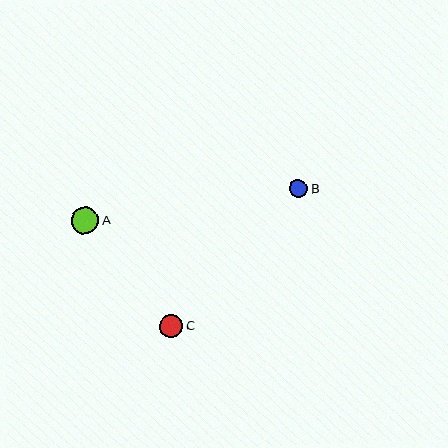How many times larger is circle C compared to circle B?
Circle C is approximately 1.3 times the size of circle B.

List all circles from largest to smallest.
From largest to smallest: A, C, B.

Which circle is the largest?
Circle A is the largest with a size of approximately 28 pixels.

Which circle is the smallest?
Circle B is the smallest with a size of approximately 18 pixels.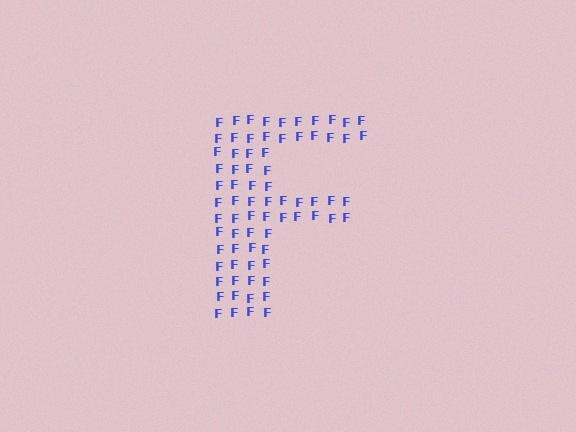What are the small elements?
The small elements are letter F's.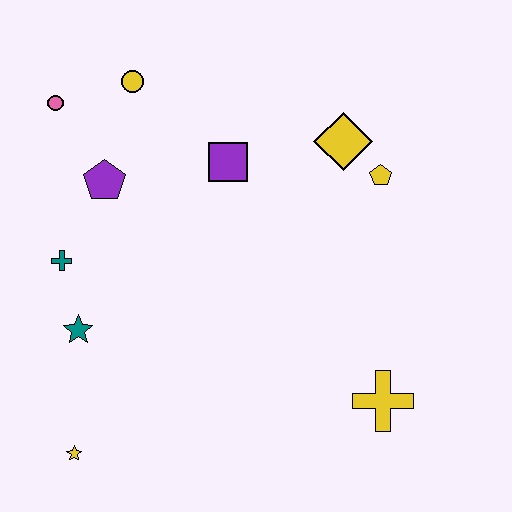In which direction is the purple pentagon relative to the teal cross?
The purple pentagon is above the teal cross.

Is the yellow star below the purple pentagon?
Yes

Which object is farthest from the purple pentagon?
The yellow cross is farthest from the purple pentagon.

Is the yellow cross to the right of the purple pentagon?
Yes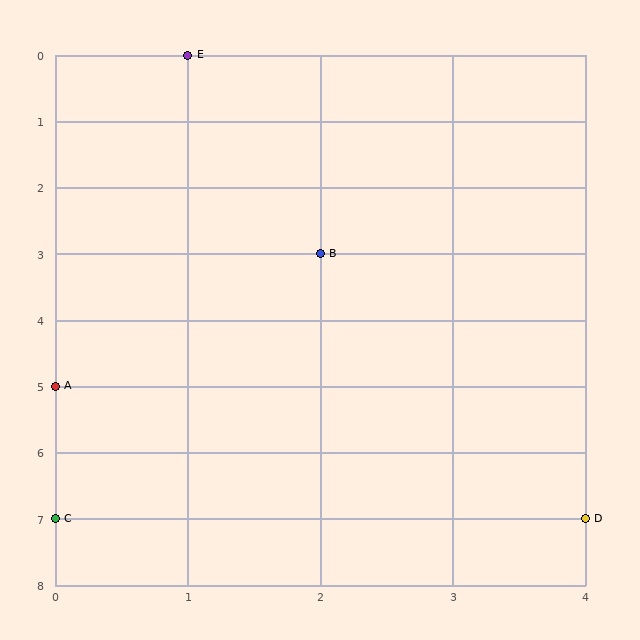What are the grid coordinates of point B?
Point B is at grid coordinates (2, 3).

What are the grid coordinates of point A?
Point A is at grid coordinates (0, 5).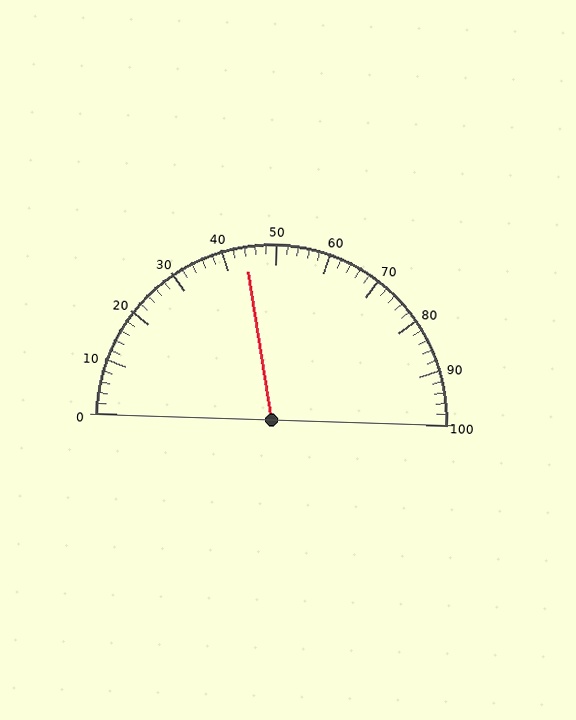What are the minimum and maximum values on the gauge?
The gauge ranges from 0 to 100.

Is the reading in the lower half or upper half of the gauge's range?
The reading is in the lower half of the range (0 to 100).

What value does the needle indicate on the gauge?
The needle indicates approximately 44.